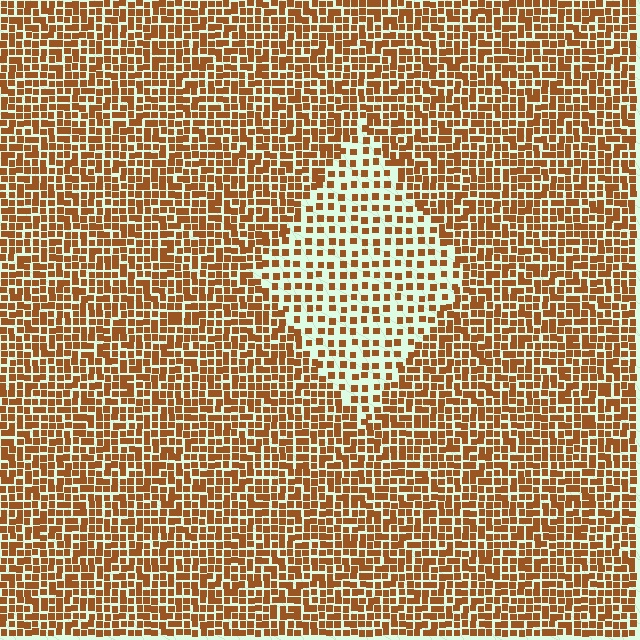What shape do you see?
I see a diamond.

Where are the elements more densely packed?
The elements are more densely packed outside the diamond boundary.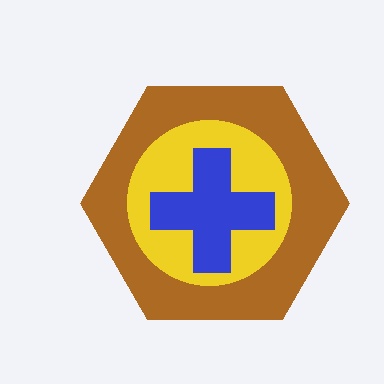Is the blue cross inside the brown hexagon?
Yes.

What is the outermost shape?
The brown hexagon.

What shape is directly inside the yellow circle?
The blue cross.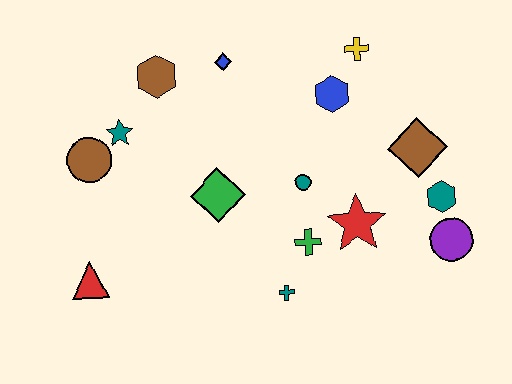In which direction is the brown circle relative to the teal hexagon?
The brown circle is to the left of the teal hexagon.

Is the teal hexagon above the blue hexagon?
No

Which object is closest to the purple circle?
The teal hexagon is closest to the purple circle.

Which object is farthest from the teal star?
The purple circle is farthest from the teal star.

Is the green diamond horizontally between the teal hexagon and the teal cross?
No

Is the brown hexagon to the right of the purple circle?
No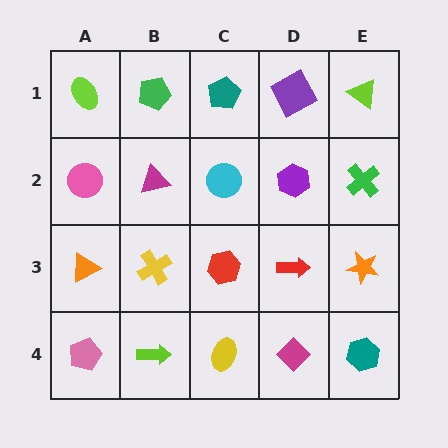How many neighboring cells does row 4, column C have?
3.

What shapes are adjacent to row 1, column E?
A green cross (row 2, column E), a purple square (row 1, column D).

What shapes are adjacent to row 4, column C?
A red hexagon (row 3, column C), a lime arrow (row 4, column B), a magenta diamond (row 4, column D).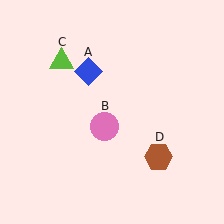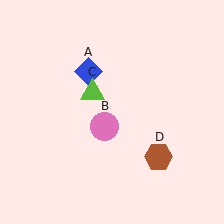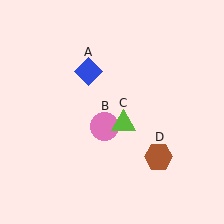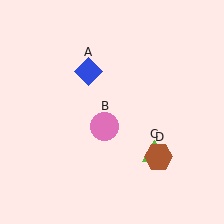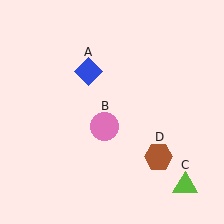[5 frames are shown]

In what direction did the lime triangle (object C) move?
The lime triangle (object C) moved down and to the right.